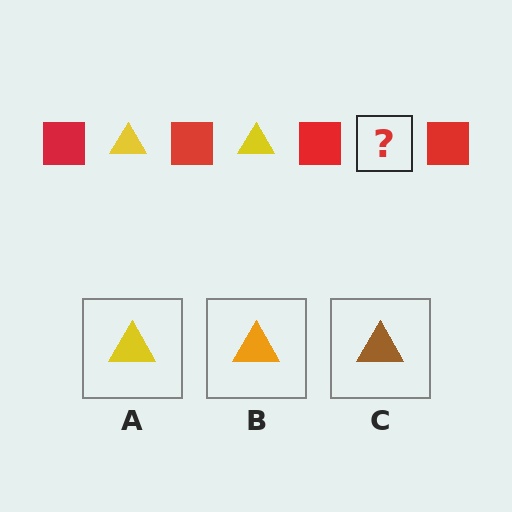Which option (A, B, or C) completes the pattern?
A.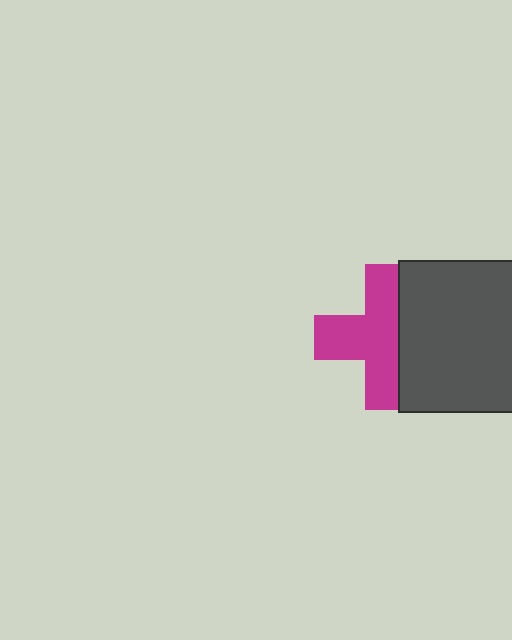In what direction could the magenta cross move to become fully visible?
The magenta cross could move left. That would shift it out from behind the dark gray square entirely.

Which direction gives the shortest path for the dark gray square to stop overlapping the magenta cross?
Moving right gives the shortest separation.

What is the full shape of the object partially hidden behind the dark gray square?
The partially hidden object is a magenta cross.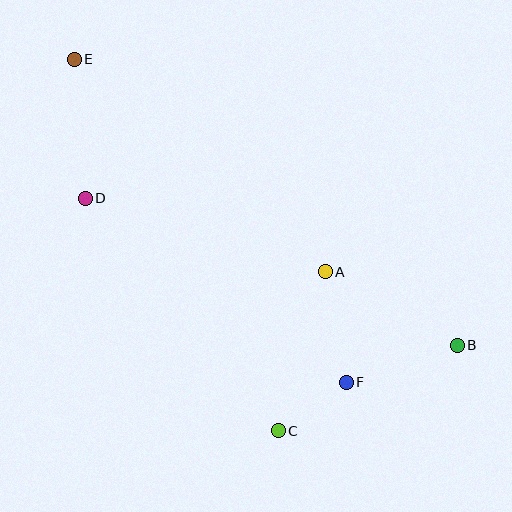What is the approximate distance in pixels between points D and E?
The distance between D and E is approximately 140 pixels.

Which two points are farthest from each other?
Points B and E are farthest from each other.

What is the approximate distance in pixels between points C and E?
The distance between C and E is approximately 424 pixels.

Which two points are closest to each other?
Points C and F are closest to each other.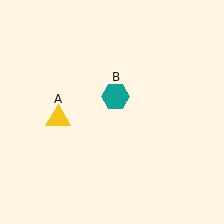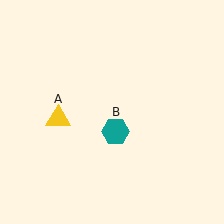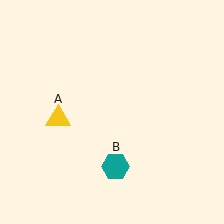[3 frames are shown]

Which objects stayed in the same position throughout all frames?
Yellow triangle (object A) remained stationary.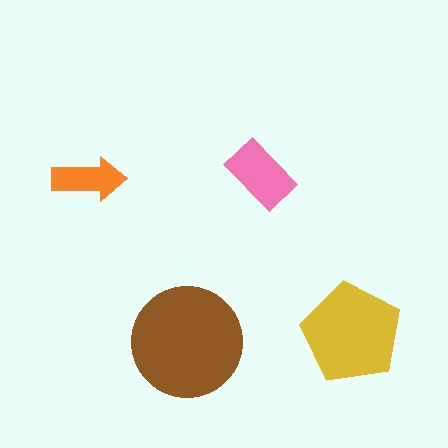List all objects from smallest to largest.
The orange arrow, the pink rectangle, the yellow pentagon, the brown circle.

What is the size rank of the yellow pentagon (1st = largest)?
2nd.